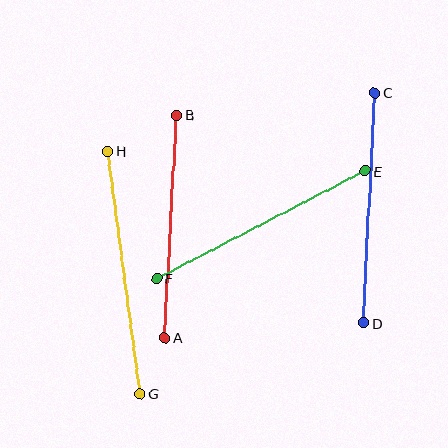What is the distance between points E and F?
The distance is approximately 234 pixels.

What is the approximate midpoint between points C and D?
The midpoint is at approximately (369, 208) pixels.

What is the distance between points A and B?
The distance is approximately 223 pixels.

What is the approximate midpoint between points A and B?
The midpoint is at approximately (171, 226) pixels.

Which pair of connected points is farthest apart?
Points G and H are farthest apart.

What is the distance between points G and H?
The distance is approximately 245 pixels.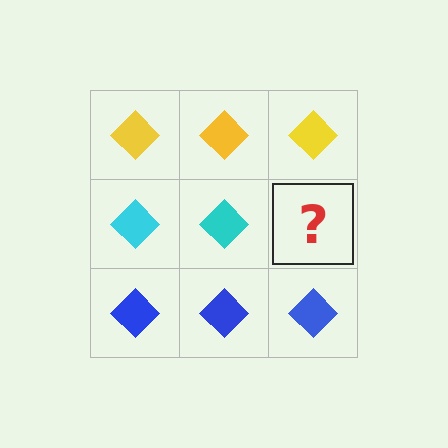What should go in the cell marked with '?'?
The missing cell should contain a cyan diamond.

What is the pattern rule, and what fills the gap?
The rule is that each row has a consistent color. The gap should be filled with a cyan diamond.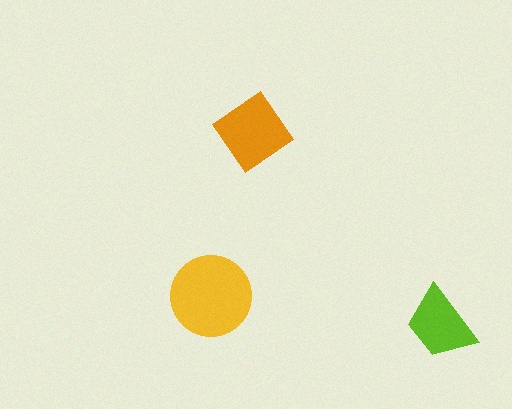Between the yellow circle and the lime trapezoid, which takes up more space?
The yellow circle.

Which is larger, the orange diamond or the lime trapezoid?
The orange diamond.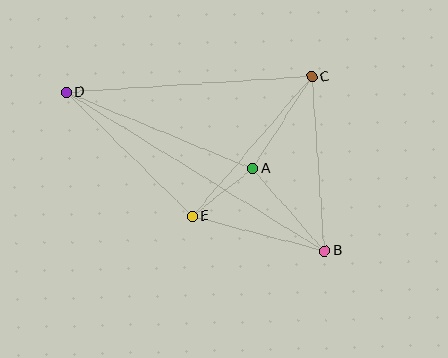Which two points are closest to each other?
Points A and E are closest to each other.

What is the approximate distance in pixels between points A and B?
The distance between A and B is approximately 109 pixels.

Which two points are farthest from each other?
Points B and D are farthest from each other.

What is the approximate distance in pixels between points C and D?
The distance between C and D is approximately 246 pixels.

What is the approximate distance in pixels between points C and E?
The distance between C and E is approximately 184 pixels.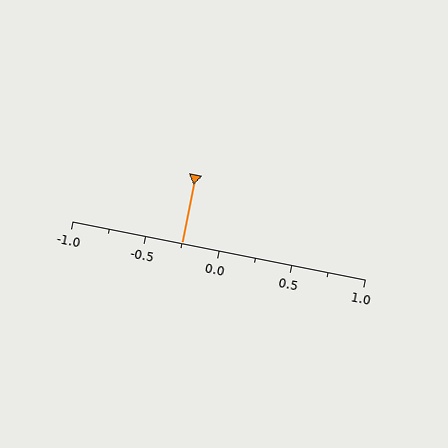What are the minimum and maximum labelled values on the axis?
The axis runs from -1.0 to 1.0.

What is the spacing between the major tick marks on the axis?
The major ticks are spaced 0.5 apart.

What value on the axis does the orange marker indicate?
The marker indicates approximately -0.25.